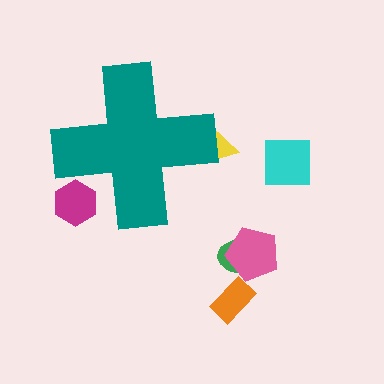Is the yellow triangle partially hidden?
Yes, the yellow triangle is partially hidden behind the teal cross.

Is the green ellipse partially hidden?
No, the green ellipse is fully visible.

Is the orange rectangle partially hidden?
No, the orange rectangle is fully visible.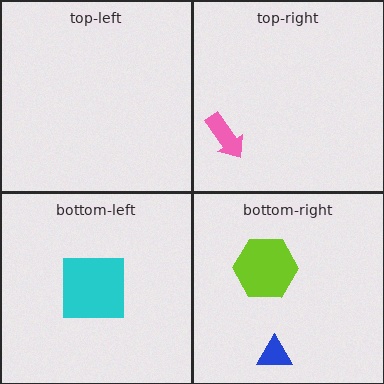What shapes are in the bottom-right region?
The blue triangle, the lime hexagon.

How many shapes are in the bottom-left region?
1.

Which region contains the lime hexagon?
The bottom-right region.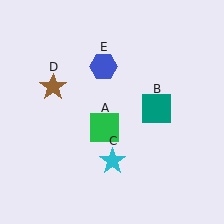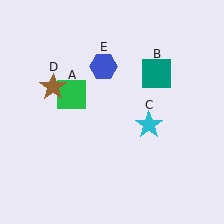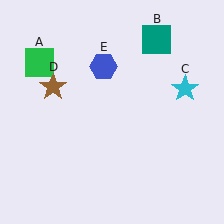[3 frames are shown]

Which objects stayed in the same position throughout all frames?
Brown star (object D) and blue hexagon (object E) remained stationary.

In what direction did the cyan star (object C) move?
The cyan star (object C) moved up and to the right.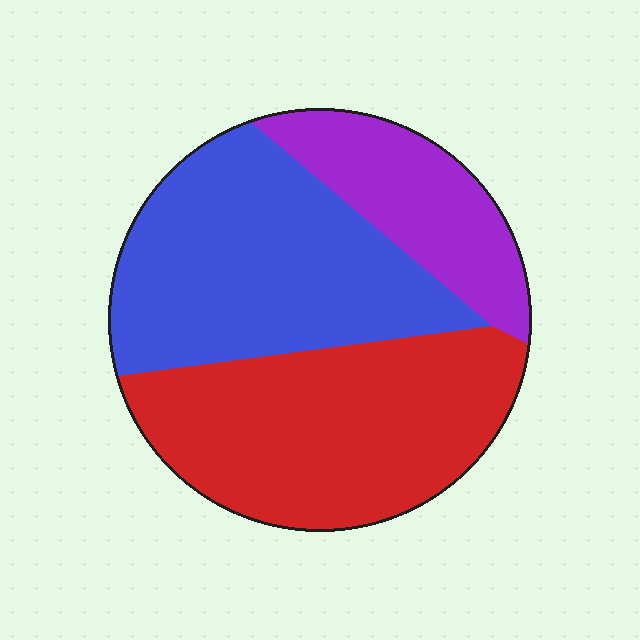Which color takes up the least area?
Purple, at roughly 20%.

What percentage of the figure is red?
Red covers 41% of the figure.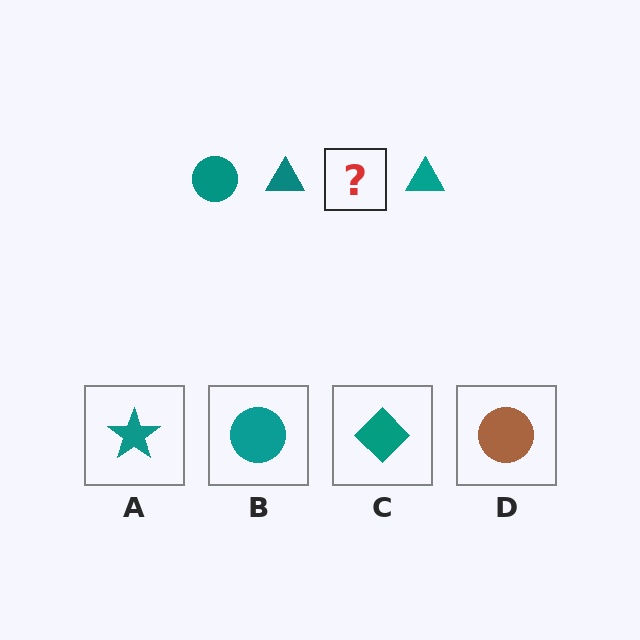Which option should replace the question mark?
Option B.